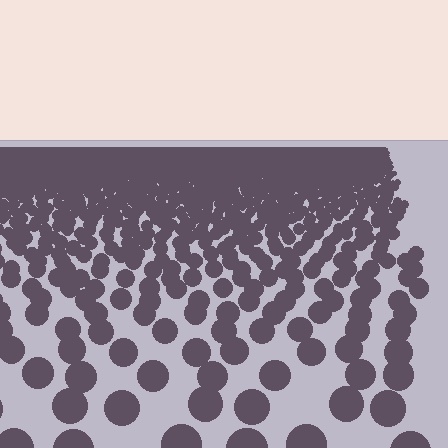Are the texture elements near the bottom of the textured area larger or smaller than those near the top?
Larger. Near the bottom, elements are closer to the viewer and appear at a bigger on-screen size.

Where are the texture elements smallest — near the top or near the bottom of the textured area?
Near the top.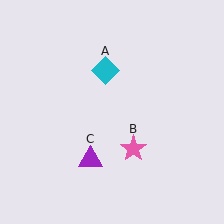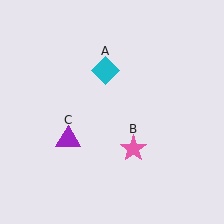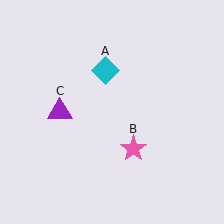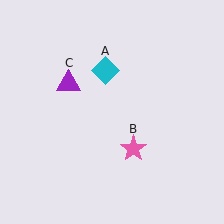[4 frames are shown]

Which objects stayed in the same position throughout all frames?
Cyan diamond (object A) and pink star (object B) remained stationary.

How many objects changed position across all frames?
1 object changed position: purple triangle (object C).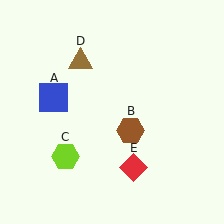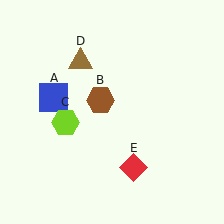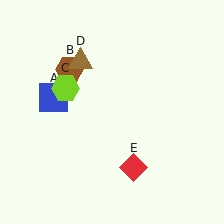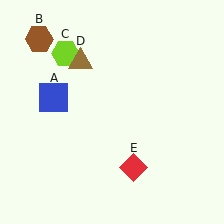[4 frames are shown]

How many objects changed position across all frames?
2 objects changed position: brown hexagon (object B), lime hexagon (object C).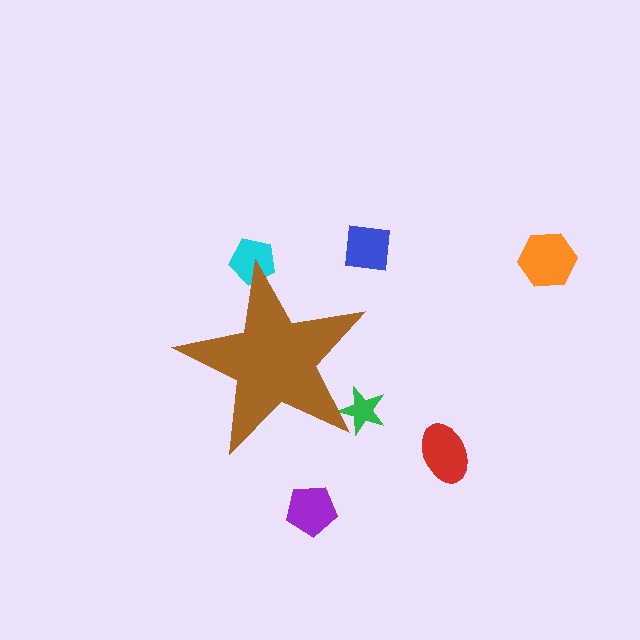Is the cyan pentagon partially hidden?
Yes, the cyan pentagon is partially hidden behind the brown star.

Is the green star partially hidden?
Yes, the green star is partially hidden behind the brown star.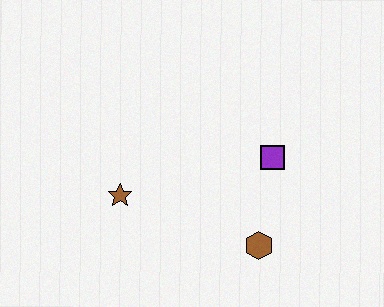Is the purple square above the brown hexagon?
Yes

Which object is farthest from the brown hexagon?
The brown star is farthest from the brown hexagon.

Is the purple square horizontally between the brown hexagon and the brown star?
No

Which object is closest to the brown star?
The brown hexagon is closest to the brown star.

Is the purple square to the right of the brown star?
Yes